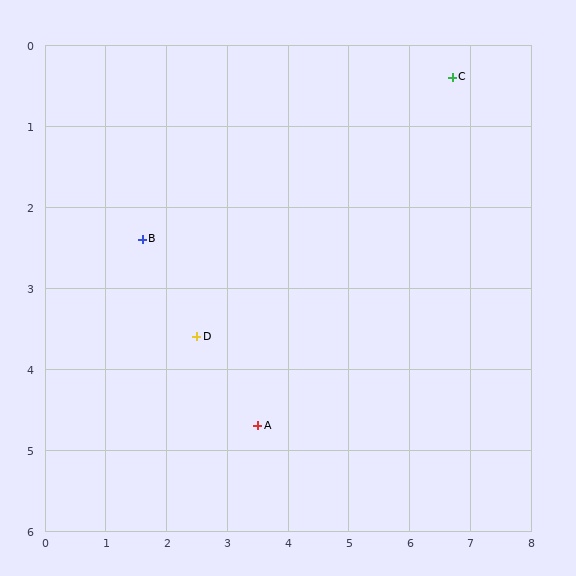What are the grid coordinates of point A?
Point A is at approximately (3.5, 4.7).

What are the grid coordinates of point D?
Point D is at approximately (2.5, 3.6).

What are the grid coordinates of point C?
Point C is at approximately (6.7, 0.4).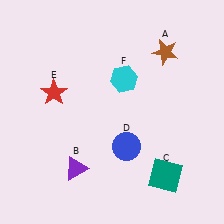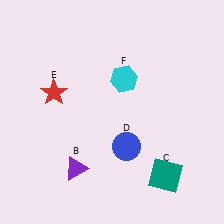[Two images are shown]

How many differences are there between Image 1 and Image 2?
There is 1 difference between the two images.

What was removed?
The brown star (A) was removed in Image 2.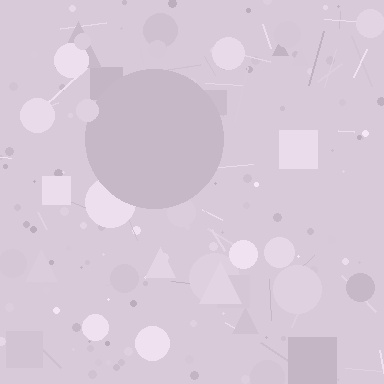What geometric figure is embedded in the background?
A circle is embedded in the background.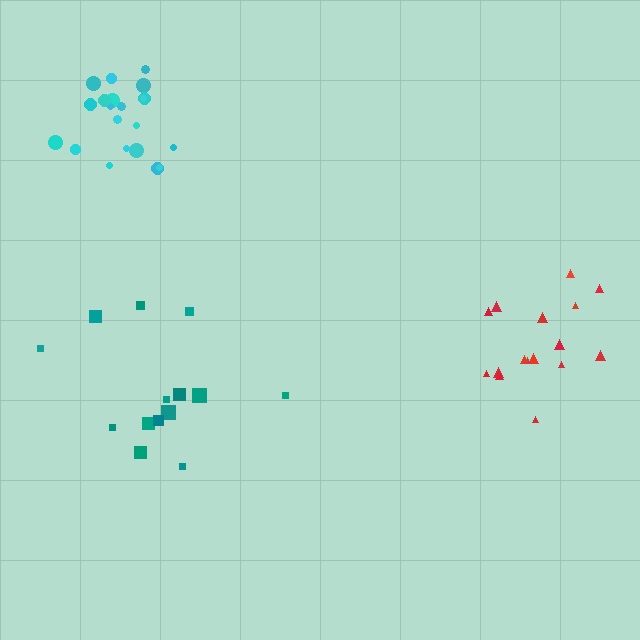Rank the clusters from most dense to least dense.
cyan, red, teal.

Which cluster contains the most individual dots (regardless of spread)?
Cyan (21).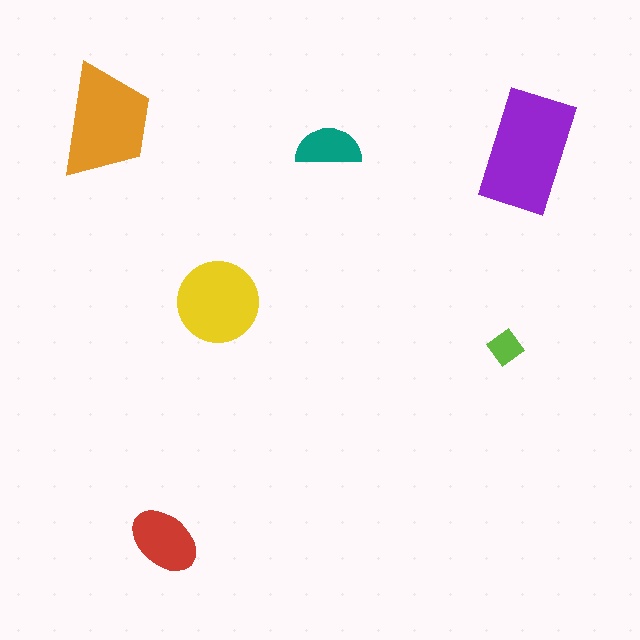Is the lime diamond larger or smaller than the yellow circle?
Smaller.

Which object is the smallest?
The lime diamond.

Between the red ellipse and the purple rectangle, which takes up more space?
The purple rectangle.